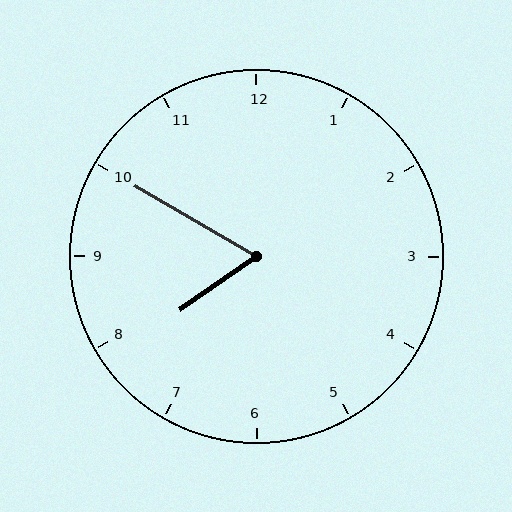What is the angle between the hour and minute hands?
Approximately 65 degrees.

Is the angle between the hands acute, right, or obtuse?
It is acute.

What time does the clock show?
7:50.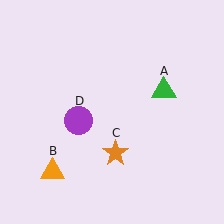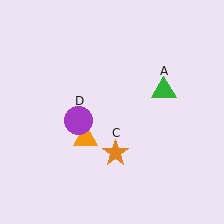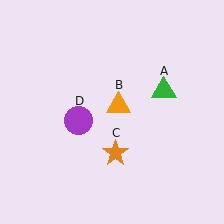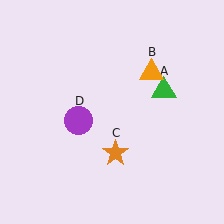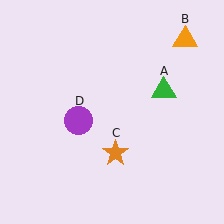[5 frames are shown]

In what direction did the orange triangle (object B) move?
The orange triangle (object B) moved up and to the right.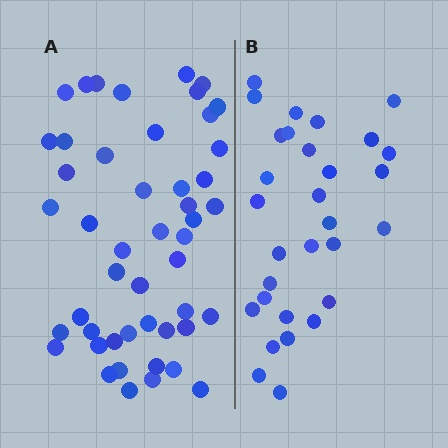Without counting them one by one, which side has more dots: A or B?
Region A (the left region) has more dots.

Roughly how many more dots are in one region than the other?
Region A has approximately 20 more dots than region B.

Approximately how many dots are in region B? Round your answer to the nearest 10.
About 30 dots.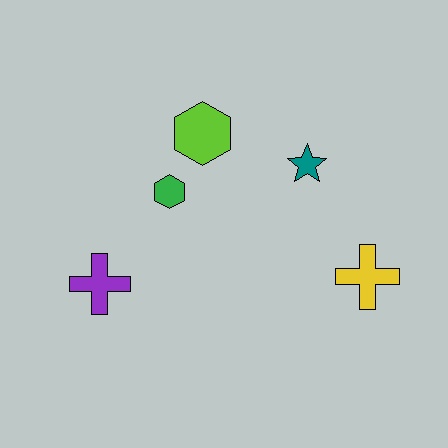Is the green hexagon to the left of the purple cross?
No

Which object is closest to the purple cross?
The green hexagon is closest to the purple cross.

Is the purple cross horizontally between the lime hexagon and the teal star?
No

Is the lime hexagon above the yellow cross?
Yes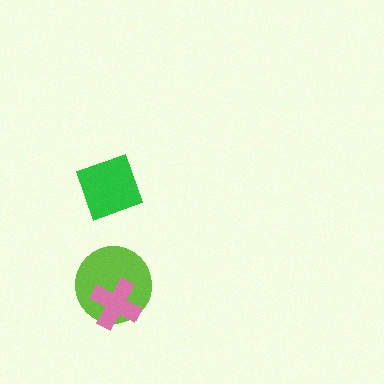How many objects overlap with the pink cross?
1 object overlaps with the pink cross.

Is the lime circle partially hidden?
Yes, it is partially covered by another shape.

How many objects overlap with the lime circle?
1 object overlaps with the lime circle.